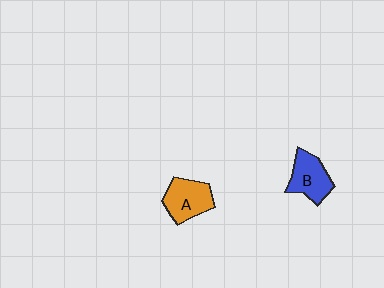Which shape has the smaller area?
Shape B (blue).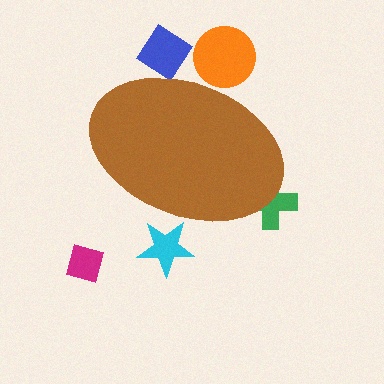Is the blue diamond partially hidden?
Yes, the blue diamond is partially hidden behind the brown ellipse.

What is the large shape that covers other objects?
A brown ellipse.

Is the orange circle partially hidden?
Yes, the orange circle is partially hidden behind the brown ellipse.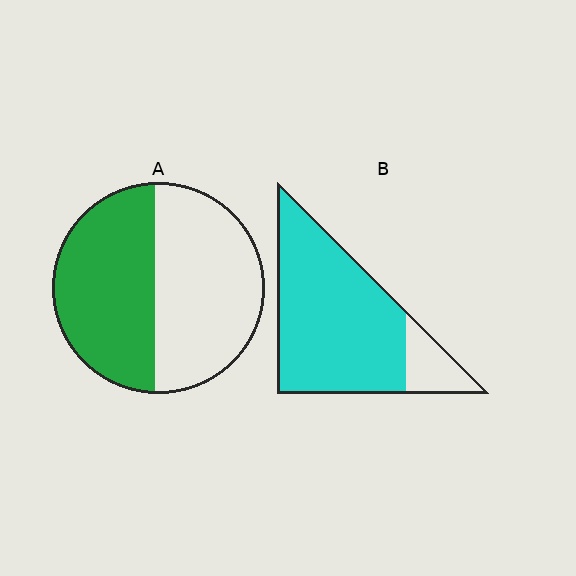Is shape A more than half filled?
Roughly half.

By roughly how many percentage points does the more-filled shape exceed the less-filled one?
By roughly 35 percentage points (B over A).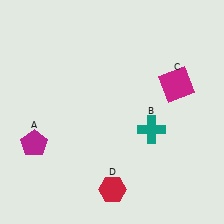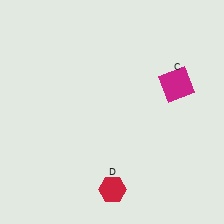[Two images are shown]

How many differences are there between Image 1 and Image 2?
There are 2 differences between the two images.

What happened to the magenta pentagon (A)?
The magenta pentagon (A) was removed in Image 2. It was in the bottom-left area of Image 1.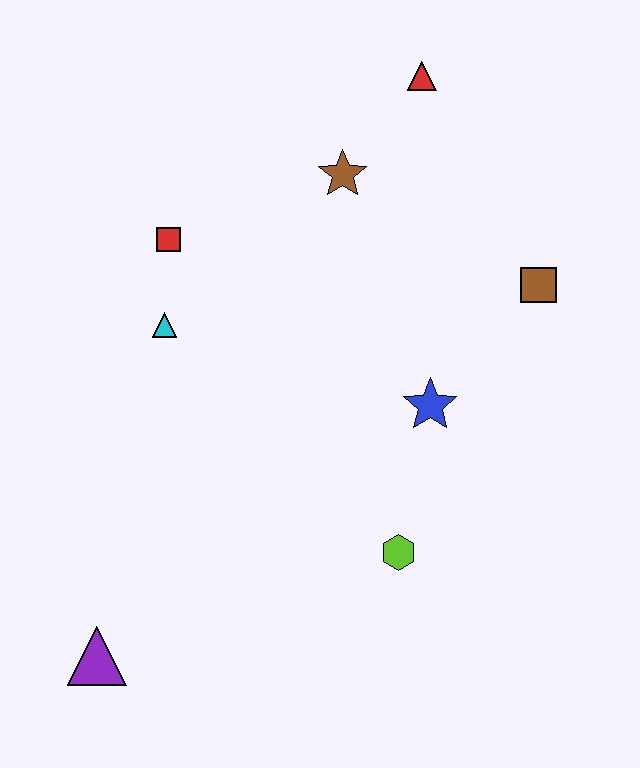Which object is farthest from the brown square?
The purple triangle is farthest from the brown square.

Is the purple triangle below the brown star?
Yes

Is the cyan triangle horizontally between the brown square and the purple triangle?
Yes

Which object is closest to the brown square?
The blue star is closest to the brown square.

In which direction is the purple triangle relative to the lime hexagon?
The purple triangle is to the left of the lime hexagon.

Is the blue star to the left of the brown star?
No